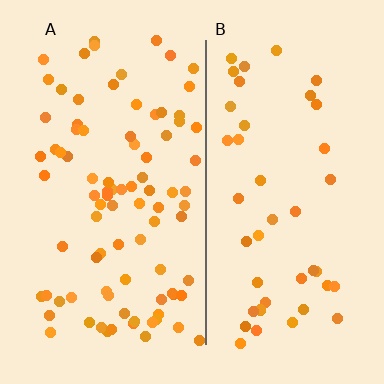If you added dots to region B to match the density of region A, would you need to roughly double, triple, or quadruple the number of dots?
Approximately double.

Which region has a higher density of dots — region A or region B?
A (the left).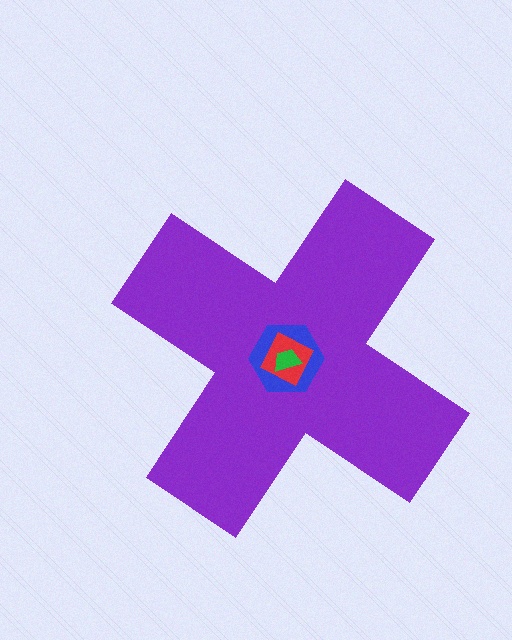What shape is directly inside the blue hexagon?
The red diamond.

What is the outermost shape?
The purple cross.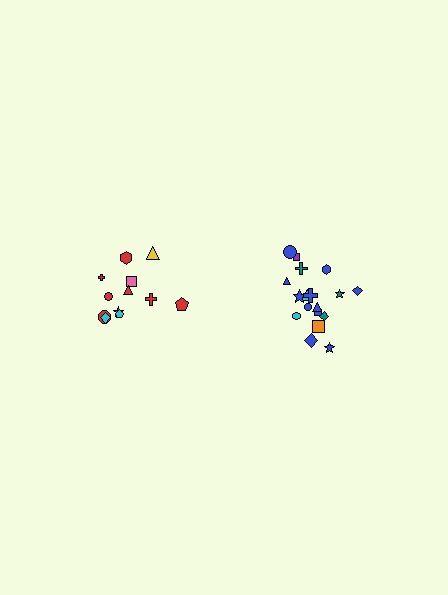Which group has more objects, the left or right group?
The right group.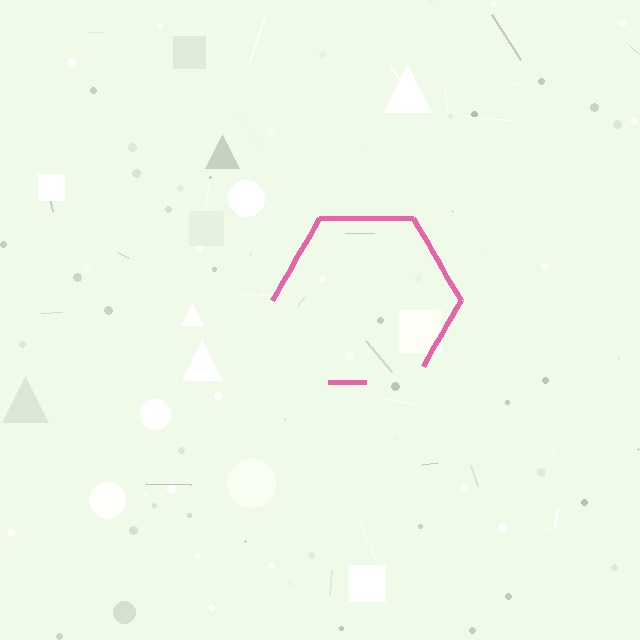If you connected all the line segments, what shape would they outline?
They would outline a hexagon.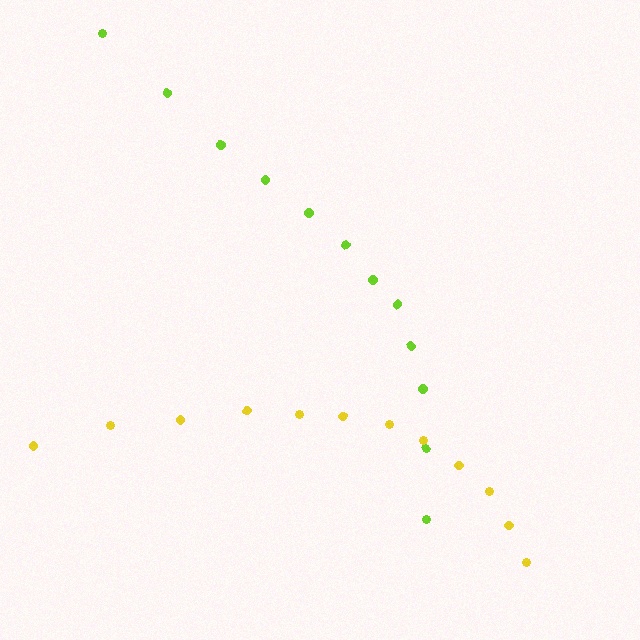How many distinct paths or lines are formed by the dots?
There are 2 distinct paths.